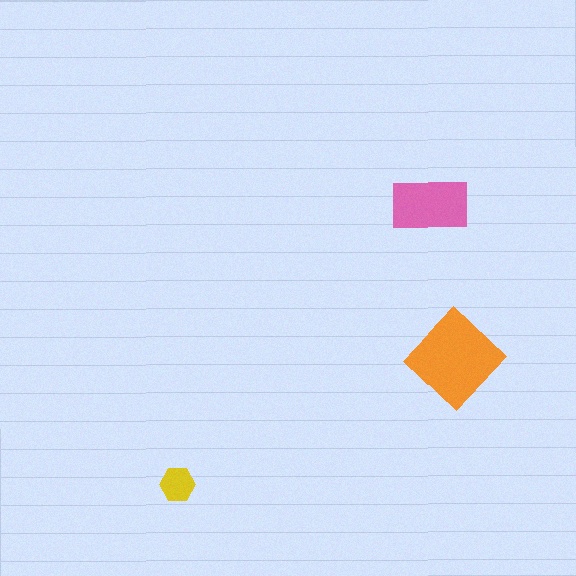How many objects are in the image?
There are 3 objects in the image.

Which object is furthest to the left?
The yellow hexagon is leftmost.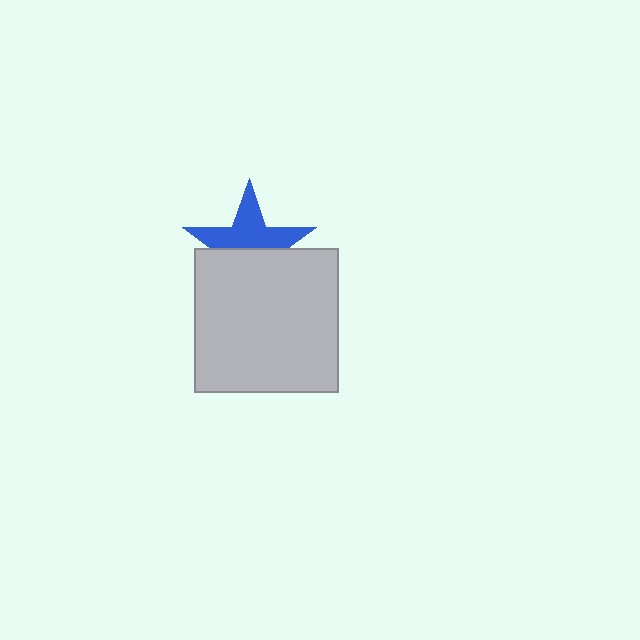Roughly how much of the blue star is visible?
About half of it is visible (roughly 51%).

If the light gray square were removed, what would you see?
You would see the complete blue star.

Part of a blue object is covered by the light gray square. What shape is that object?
It is a star.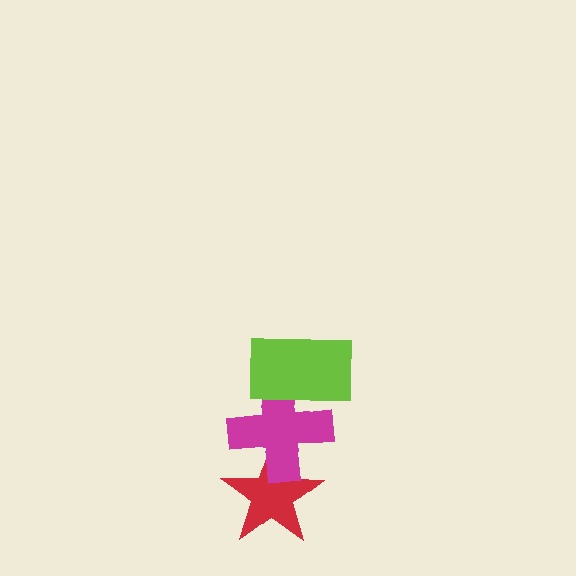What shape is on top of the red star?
The magenta cross is on top of the red star.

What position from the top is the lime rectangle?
The lime rectangle is 1st from the top.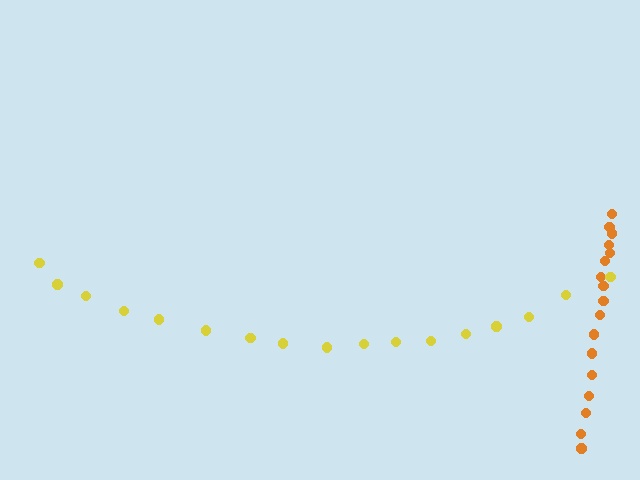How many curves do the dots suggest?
There are 2 distinct paths.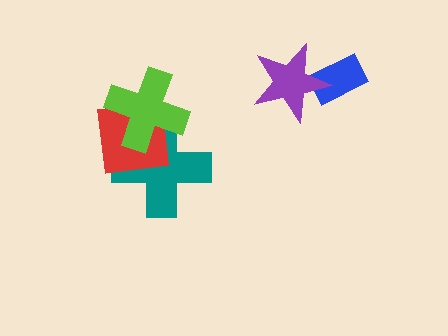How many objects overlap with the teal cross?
2 objects overlap with the teal cross.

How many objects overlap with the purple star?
1 object overlaps with the purple star.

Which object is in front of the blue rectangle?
The purple star is in front of the blue rectangle.